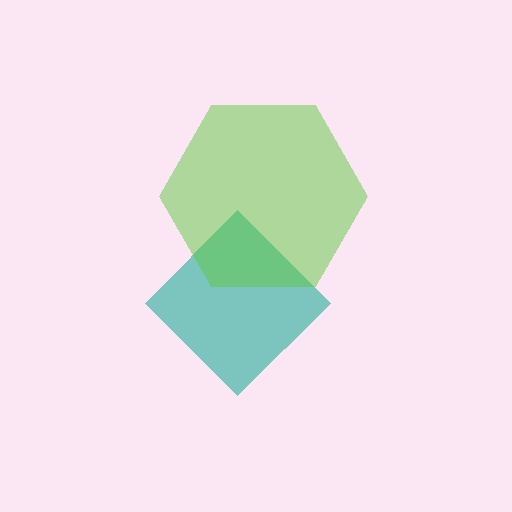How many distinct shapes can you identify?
There are 2 distinct shapes: a teal diamond, a lime hexagon.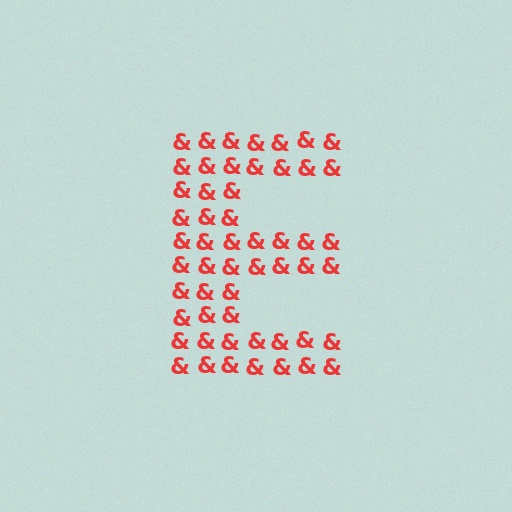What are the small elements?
The small elements are ampersands.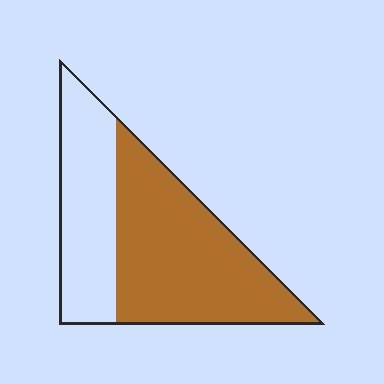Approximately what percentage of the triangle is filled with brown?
Approximately 60%.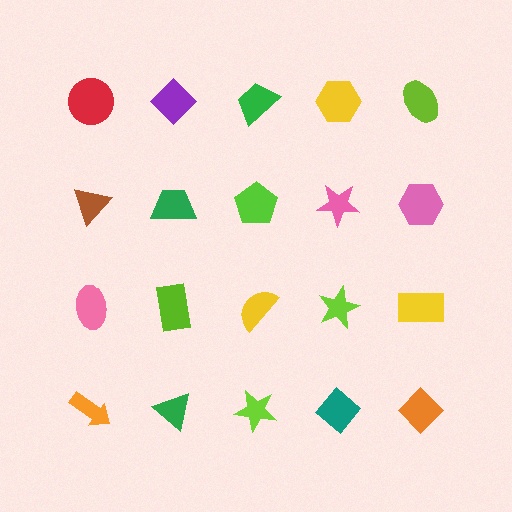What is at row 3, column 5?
A yellow rectangle.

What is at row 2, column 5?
A pink hexagon.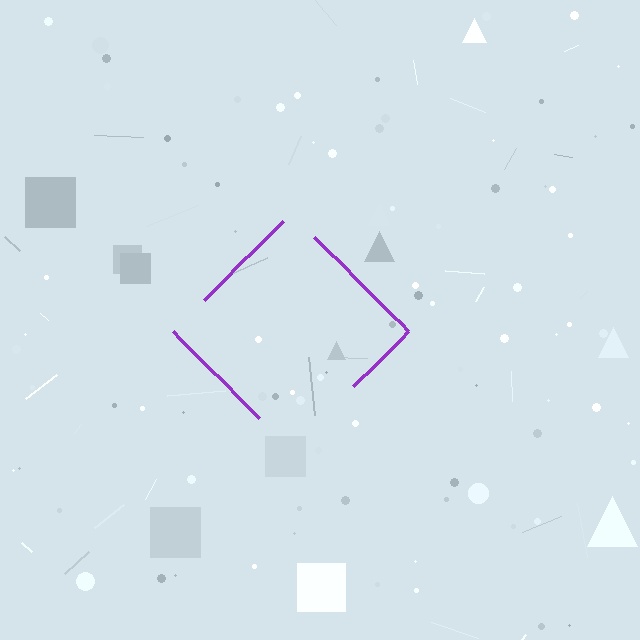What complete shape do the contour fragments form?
The contour fragments form a diamond.